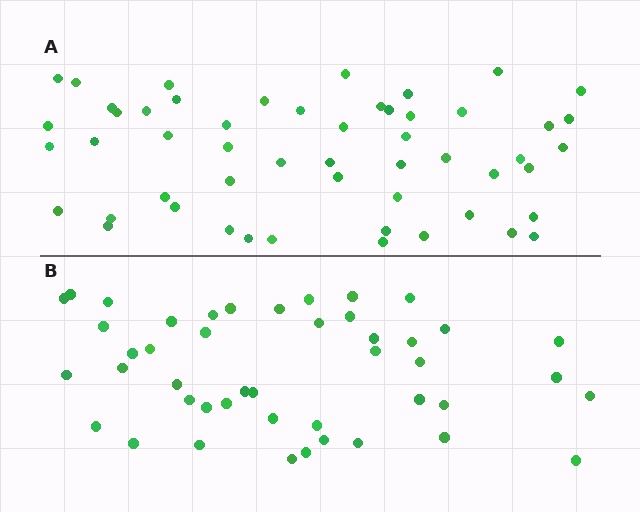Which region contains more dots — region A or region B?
Region A (the top region) has more dots.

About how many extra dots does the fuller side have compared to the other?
Region A has roughly 8 or so more dots than region B.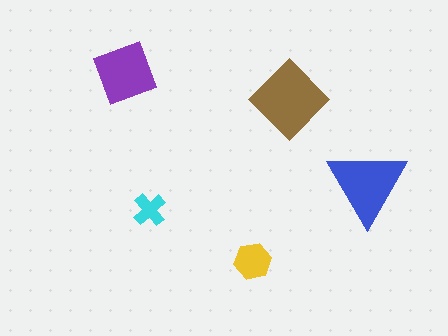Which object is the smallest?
The cyan cross.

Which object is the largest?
The brown diamond.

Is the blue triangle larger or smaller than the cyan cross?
Larger.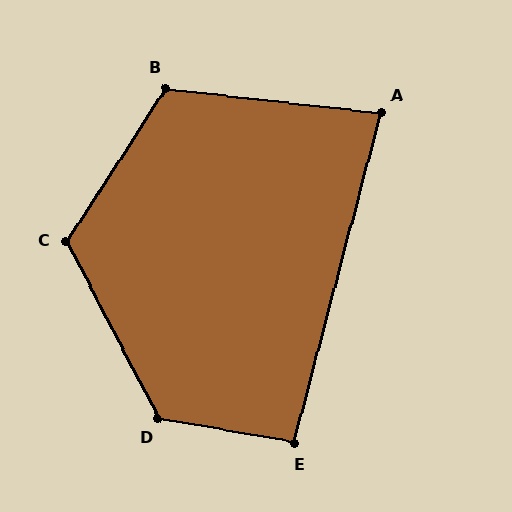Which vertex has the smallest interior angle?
A, at approximately 82 degrees.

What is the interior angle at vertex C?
Approximately 120 degrees (obtuse).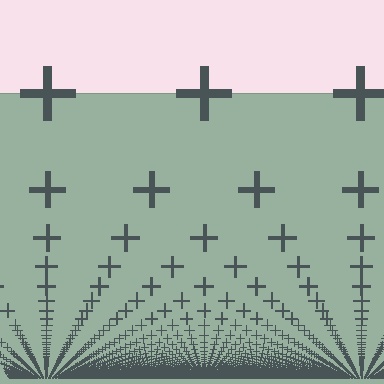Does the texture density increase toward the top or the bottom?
Density increases toward the bottom.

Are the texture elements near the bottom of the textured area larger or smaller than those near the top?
Smaller. The gradient is inverted — elements near the bottom are smaller and denser.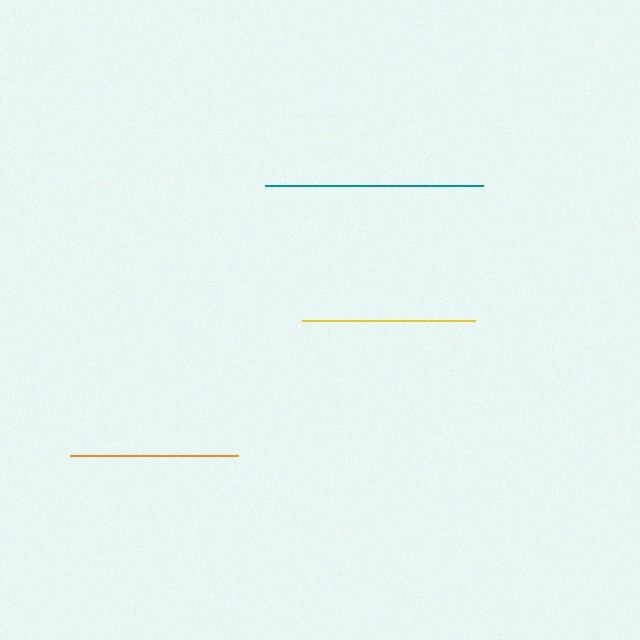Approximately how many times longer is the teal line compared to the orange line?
The teal line is approximately 1.3 times the length of the orange line.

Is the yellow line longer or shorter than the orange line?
The yellow line is longer than the orange line.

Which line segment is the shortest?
The orange line is the shortest at approximately 168 pixels.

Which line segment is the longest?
The teal line is the longest at approximately 218 pixels.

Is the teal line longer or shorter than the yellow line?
The teal line is longer than the yellow line.